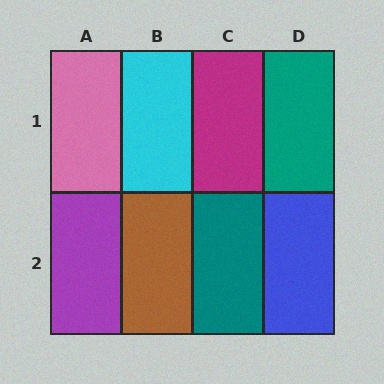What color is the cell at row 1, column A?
Pink.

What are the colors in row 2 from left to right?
Purple, brown, teal, blue.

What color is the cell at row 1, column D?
Teal.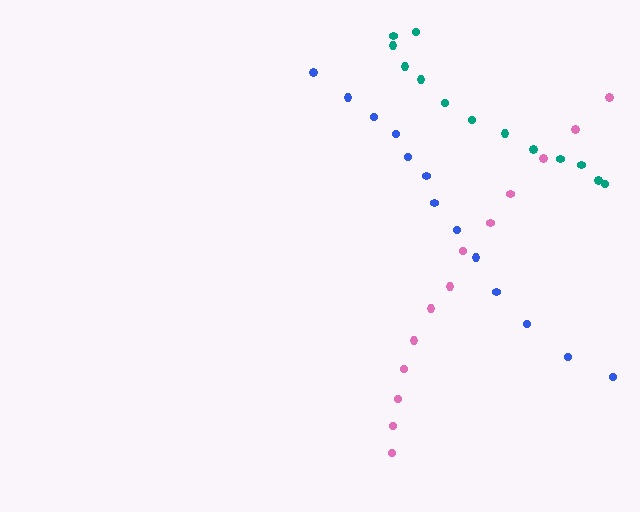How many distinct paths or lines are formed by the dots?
There are 3 distinct paths.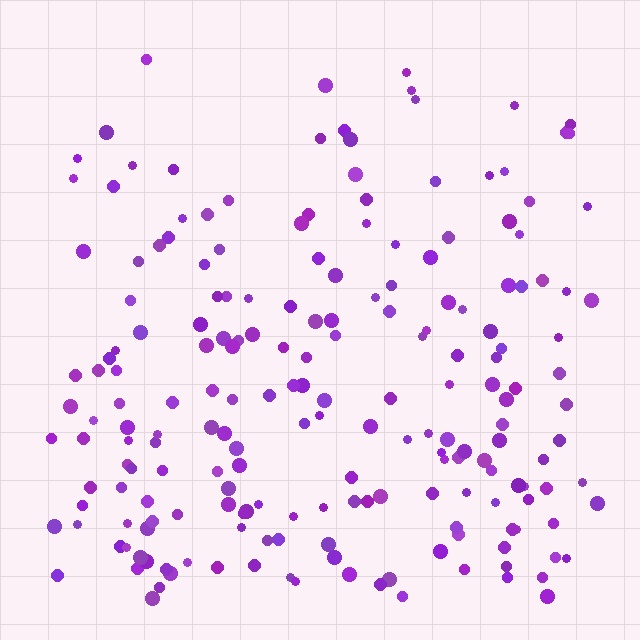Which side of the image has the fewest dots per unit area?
The top.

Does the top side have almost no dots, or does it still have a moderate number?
Still a moderate number, just noticeably fewer than the bottom.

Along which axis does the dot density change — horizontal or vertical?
Vertical.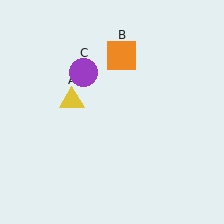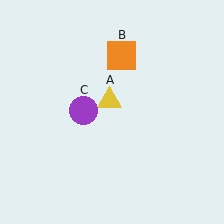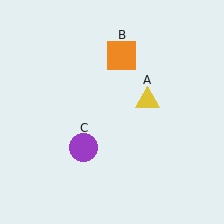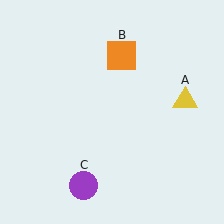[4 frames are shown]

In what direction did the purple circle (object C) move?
The purple circle (object C) moved down.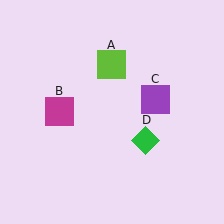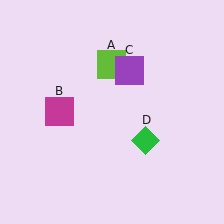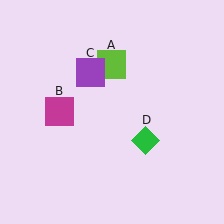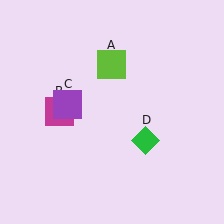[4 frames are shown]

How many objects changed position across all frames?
1 object changed position: purple square (object C).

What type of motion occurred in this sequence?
The purple square (object C) rotated counterclockwise around the center of the scene.